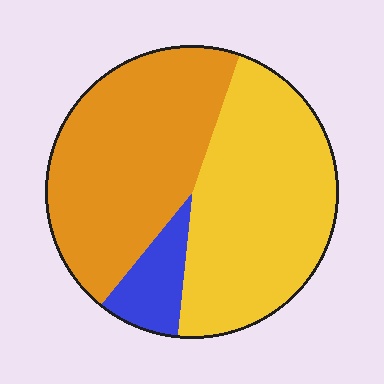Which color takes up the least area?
Blue, at roughly 10%.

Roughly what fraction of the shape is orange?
Orange covers about 45% of the shape.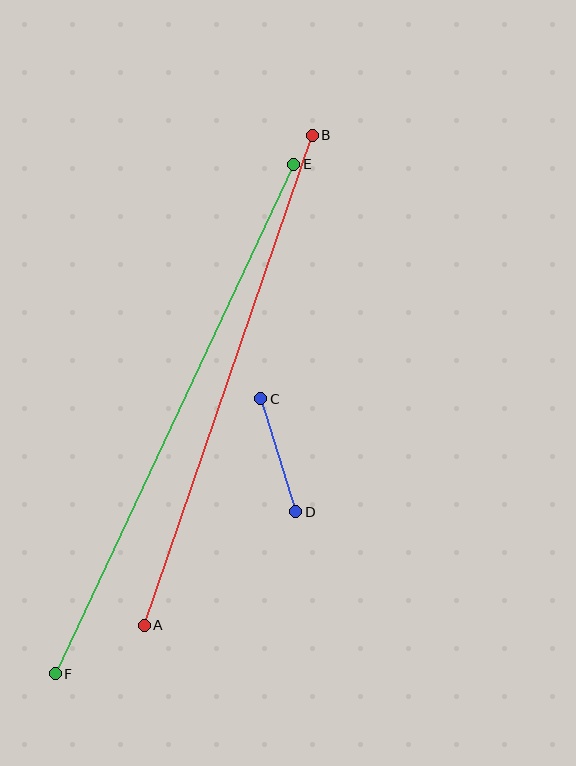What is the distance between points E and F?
The distance is approximately 563 pixels.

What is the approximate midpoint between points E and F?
The midpoint is at approximately (175, 419) pixels.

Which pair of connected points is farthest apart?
Points E and F are farthest apart.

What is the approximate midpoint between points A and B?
The midpoint is at approximately (228, 380) pixels.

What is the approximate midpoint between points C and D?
The midpoint is at approximately (278, 455) pixels.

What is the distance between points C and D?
The distance is approximately 118 pixels.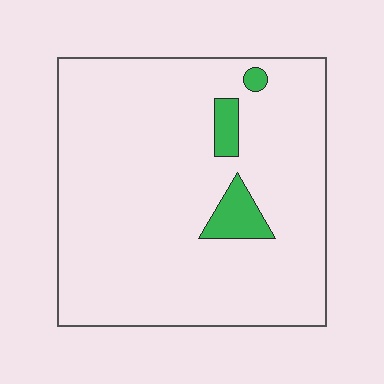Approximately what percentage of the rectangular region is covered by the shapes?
Approximately 5%.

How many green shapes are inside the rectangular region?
3.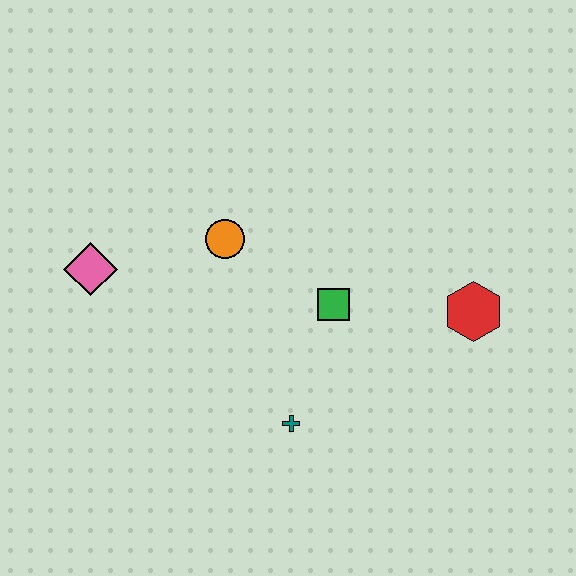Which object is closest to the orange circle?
The green square is closest to the orange circle.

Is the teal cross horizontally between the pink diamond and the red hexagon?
Yes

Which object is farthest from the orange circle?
The red hexagon is farthest from the orange circle.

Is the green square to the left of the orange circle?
No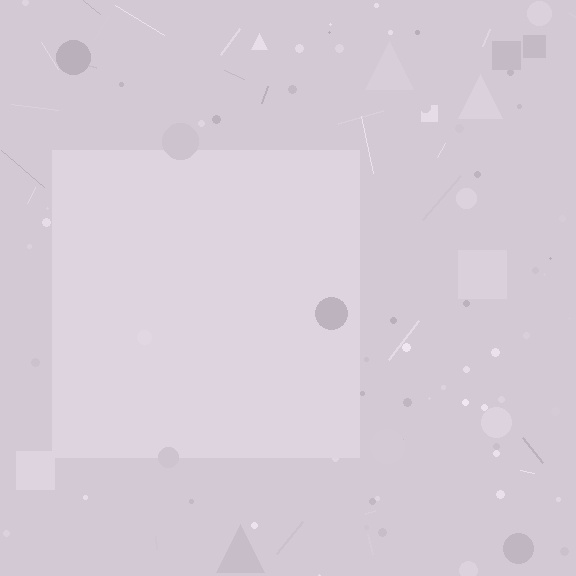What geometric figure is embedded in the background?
A square is embedded in the background.